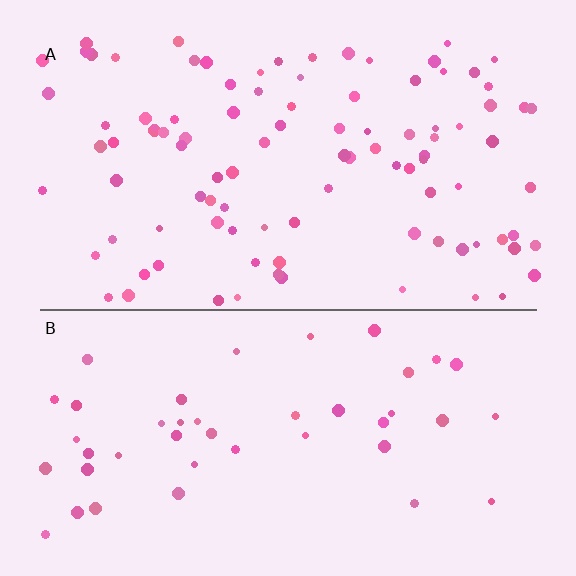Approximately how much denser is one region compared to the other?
Approximately 2.3× — region A over region B.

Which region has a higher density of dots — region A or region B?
A (the top).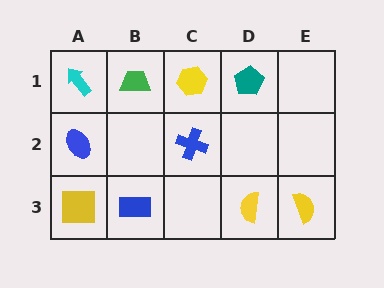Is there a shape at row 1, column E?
No, that cell is empty.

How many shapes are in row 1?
4 shapes.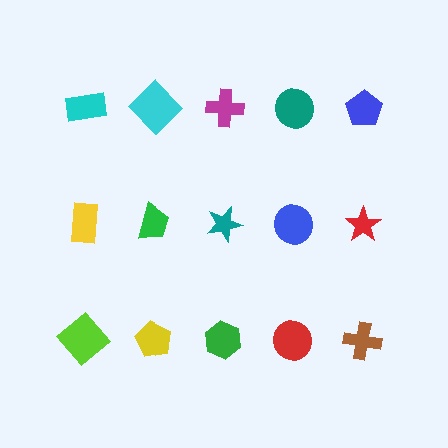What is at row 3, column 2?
A yellow pentagon.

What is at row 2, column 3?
A teal star.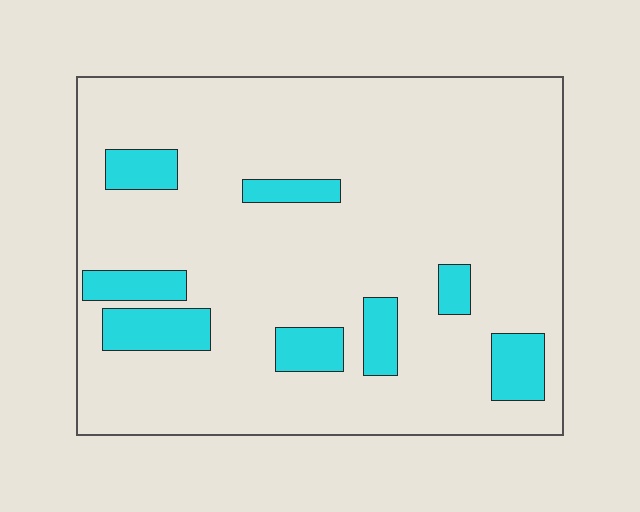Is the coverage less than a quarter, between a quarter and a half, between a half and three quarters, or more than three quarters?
Less than a quarter.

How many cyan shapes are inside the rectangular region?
8.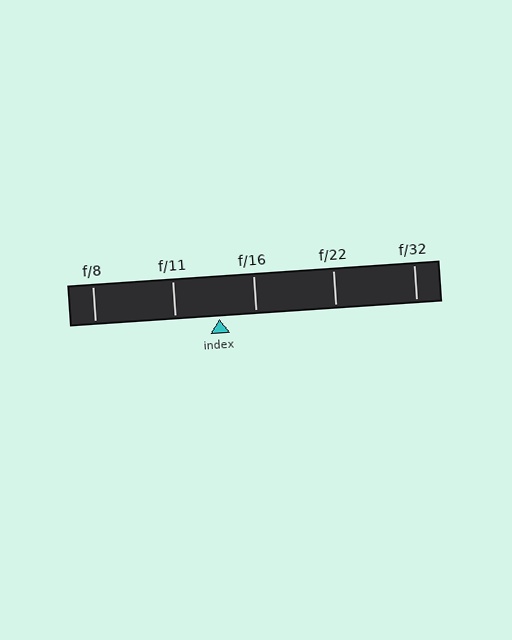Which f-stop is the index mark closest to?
The index mark is closest to f/16.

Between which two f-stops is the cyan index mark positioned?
The index mark is between f/11 and f/16.